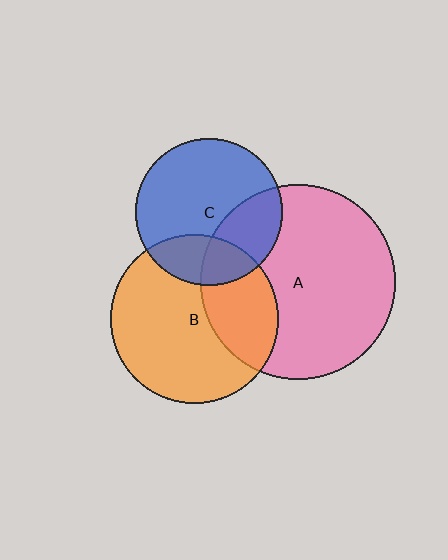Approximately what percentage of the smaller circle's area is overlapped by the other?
Approximately 30%.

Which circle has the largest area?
Circle A (pink).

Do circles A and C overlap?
Yes.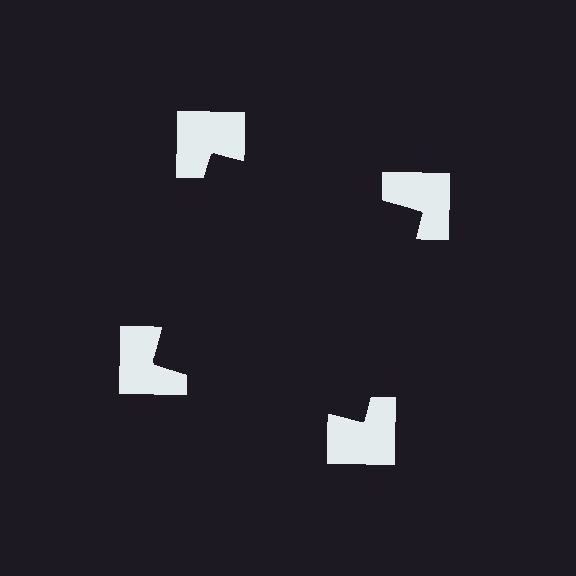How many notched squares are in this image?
There are 4 — one at each vertex of the illusory square.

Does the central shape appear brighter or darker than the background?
It typically appears slightly darker than the background, even though no actual brightness change is drawn.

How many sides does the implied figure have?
4 sides.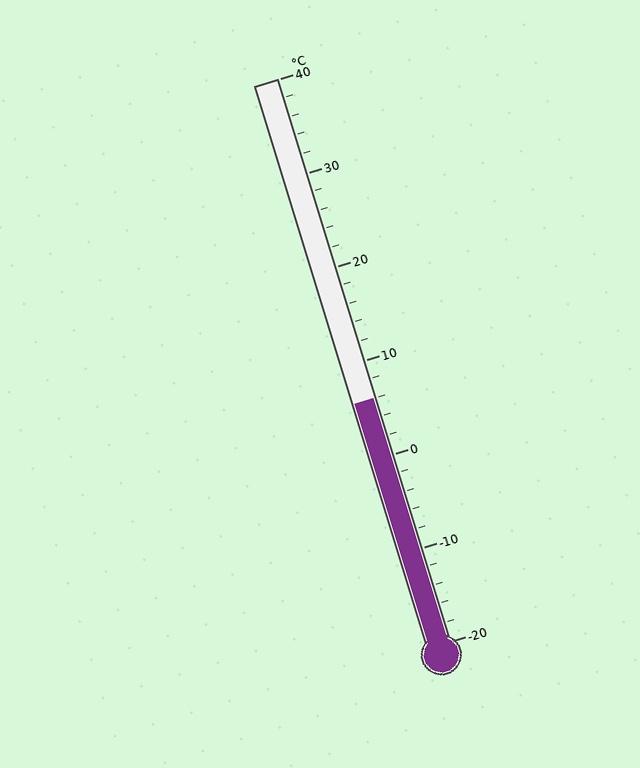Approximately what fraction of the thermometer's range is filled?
The thermometer is filled to approximately 45% of its range.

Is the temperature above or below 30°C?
The temperature is below 30°C.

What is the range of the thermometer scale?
The thermometer scale ranges from -20°C to 40°C.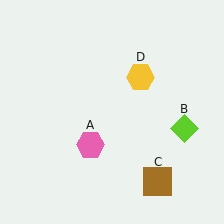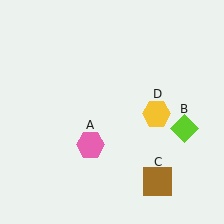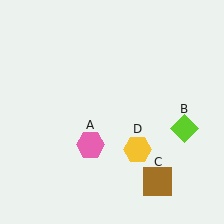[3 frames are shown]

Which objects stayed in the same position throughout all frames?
Pink hexagon (object A) and lime diamond (object B) and brown square (object C) remained stationary.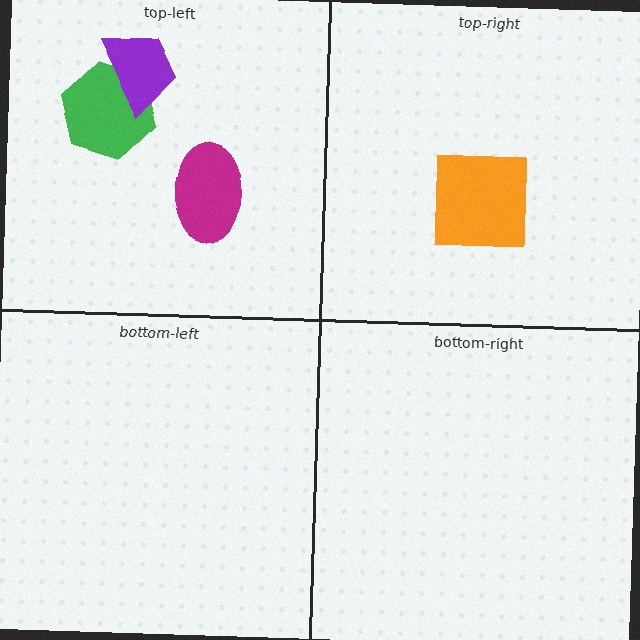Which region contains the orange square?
The top-right region.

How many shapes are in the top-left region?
3.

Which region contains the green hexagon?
The top-left region.